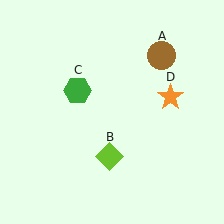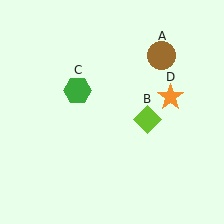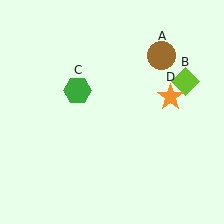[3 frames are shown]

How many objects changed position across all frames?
1 object changed position: lime diamond (object B).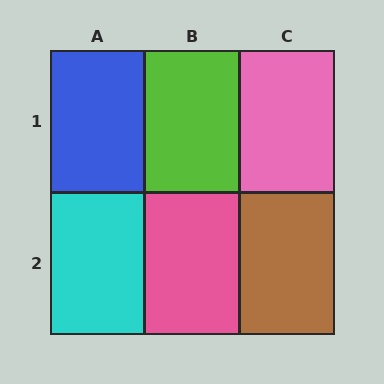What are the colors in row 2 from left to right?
Cyan, pink, brown.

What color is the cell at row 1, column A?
Blue.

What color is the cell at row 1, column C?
Pink.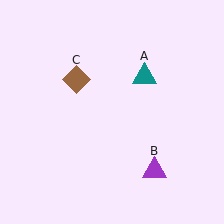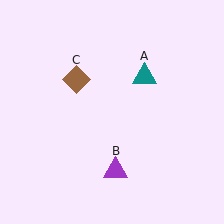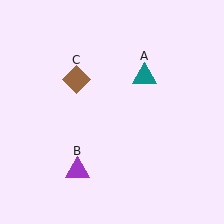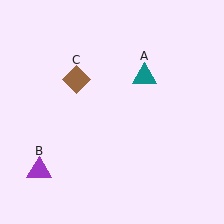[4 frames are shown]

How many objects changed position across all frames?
1 object changed position: purple triangle (object B).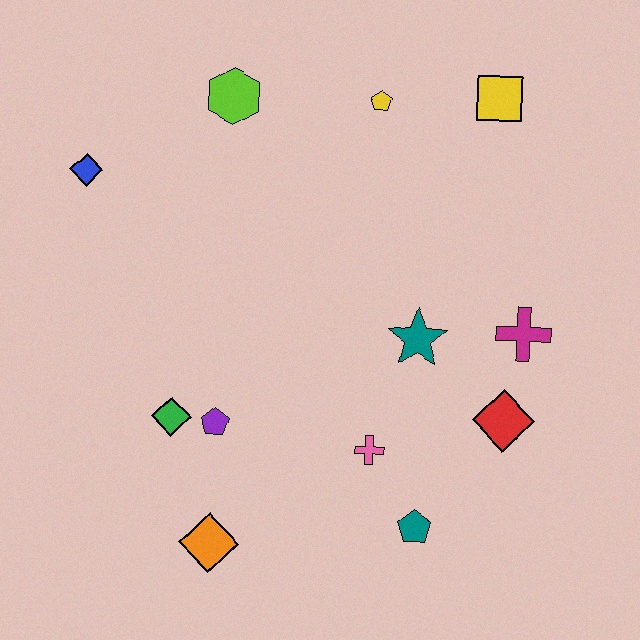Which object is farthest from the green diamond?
The yellow square is farthest from the green diamond.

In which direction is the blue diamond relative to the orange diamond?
The blue diamond is above the orange diamond.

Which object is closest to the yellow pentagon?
The yellow square is closest to the yellow pentagon.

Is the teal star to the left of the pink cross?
No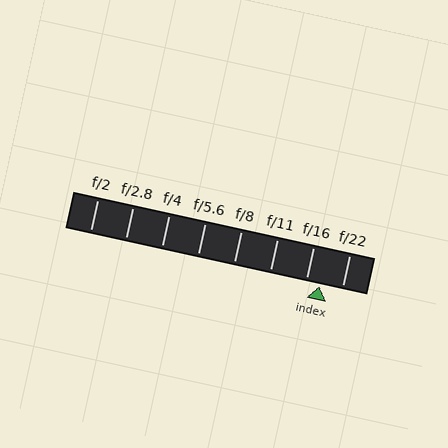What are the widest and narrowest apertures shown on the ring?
The widest aperture shown is f/2 and the narrowest is f/22.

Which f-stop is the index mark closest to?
The index mark is closest to f/16.